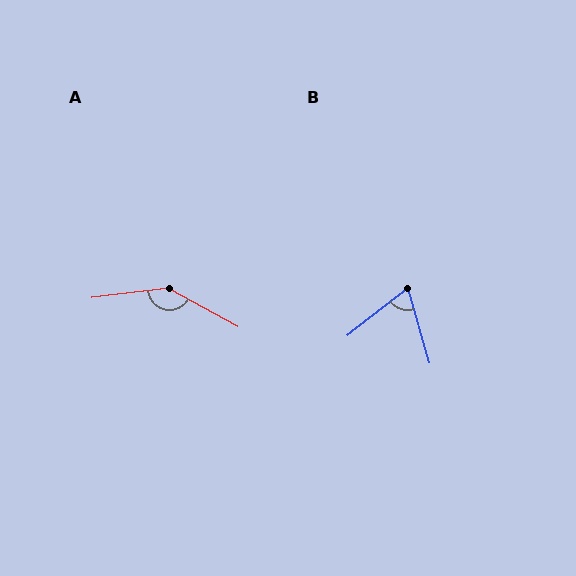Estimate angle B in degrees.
Approximately 68 degrees.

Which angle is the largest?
A, at approximately 144 degrees.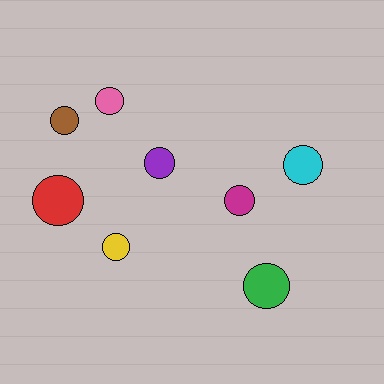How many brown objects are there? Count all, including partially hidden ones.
There is 1 brown object.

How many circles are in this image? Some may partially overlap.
There are 8 circles.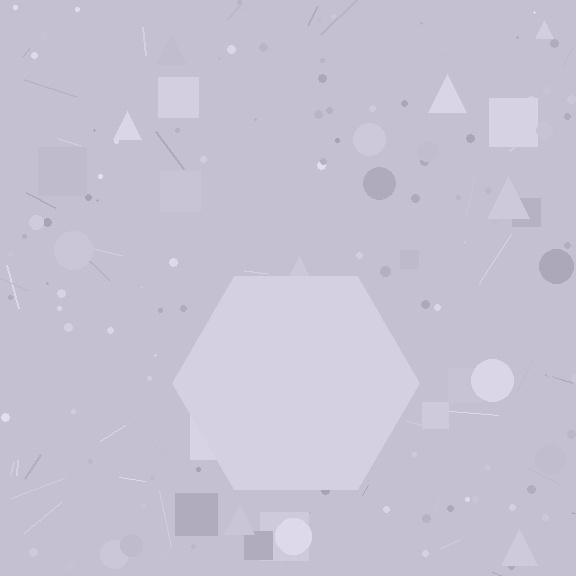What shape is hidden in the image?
A hexagon is hidden in the image.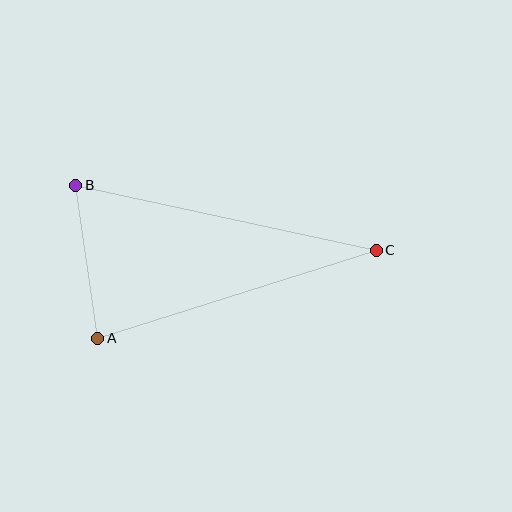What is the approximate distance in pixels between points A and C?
The distance between A and C is approximately 292 pixels.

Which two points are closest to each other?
Points A and B are closest to each other.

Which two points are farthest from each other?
Points B and C are farthest from each other.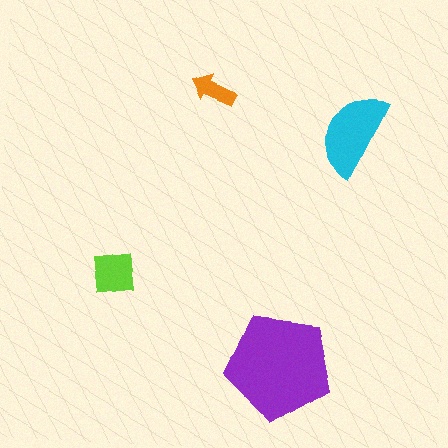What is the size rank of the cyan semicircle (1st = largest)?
2nd.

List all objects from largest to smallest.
The purple pentagon, the cyan semicircle, the lime square, the orange arrow.